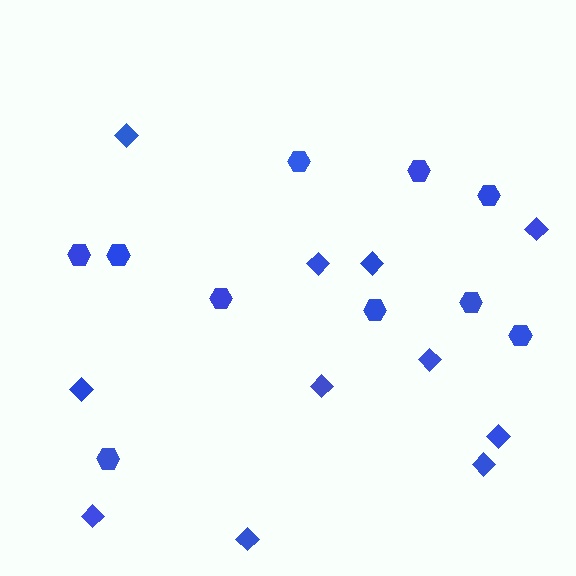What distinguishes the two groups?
There are 2 groups: one group of hexagons (10) and one group of diamonds (11).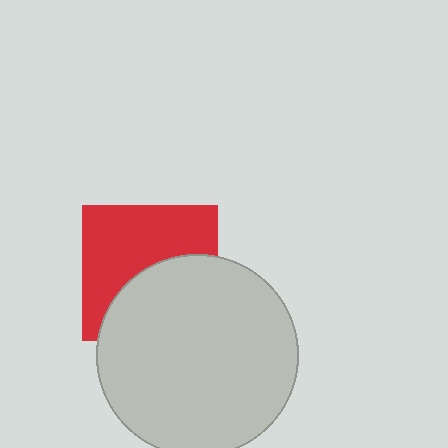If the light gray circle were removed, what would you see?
You would see the complete red square.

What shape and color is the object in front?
The object in front is a light gray circle.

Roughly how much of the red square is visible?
About half of it is visible (roughly 55%).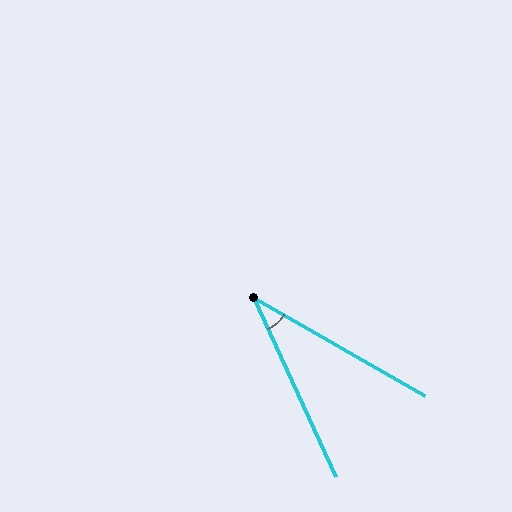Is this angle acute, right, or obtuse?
It is acute.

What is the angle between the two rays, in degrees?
Approximately 35 degrees.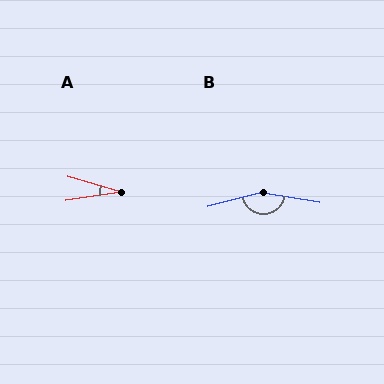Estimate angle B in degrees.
Approximately 155 degrees.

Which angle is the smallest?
A, at approximately 25 degrees.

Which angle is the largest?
B, at approximately 155 degrees.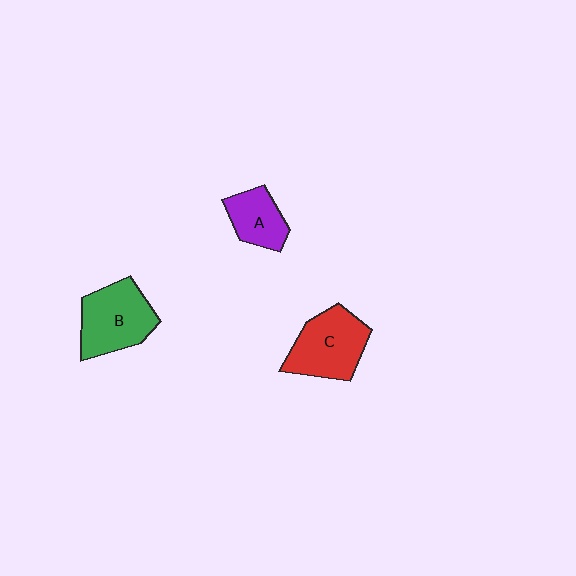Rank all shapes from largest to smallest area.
From largest to smallest: B (green), C (red), A (purple).